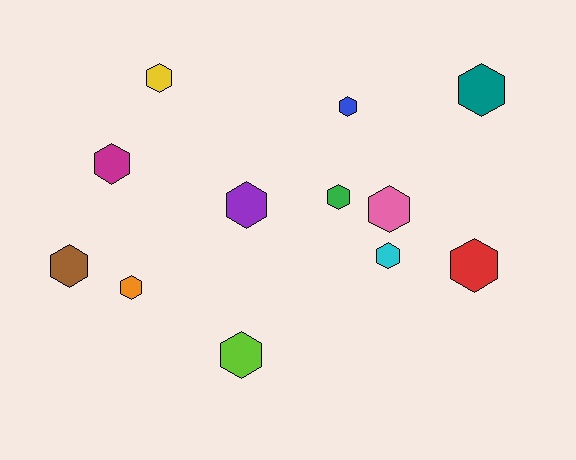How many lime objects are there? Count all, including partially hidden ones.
There is 1 lime object.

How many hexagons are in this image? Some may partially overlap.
There are 12 hexagons.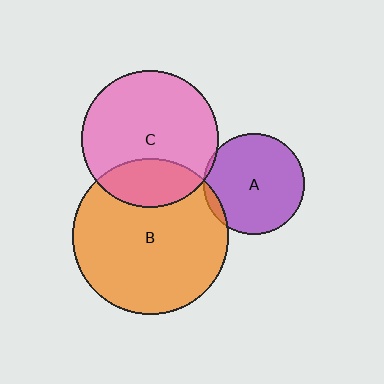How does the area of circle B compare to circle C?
Approximately 1.3 times.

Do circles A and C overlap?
Yes.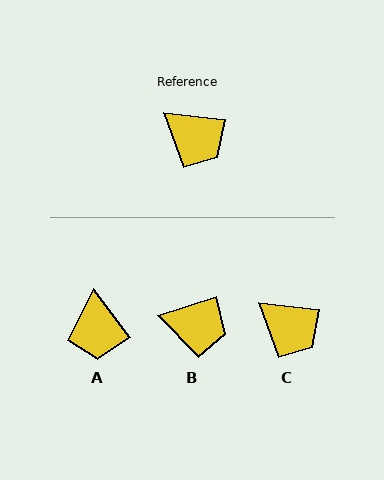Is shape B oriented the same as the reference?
No, it is off by about 25 degrees.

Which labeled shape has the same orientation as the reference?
C.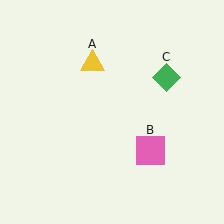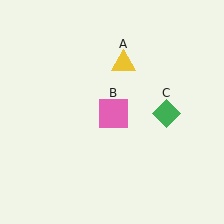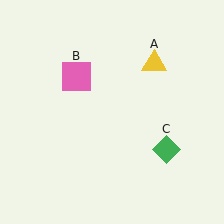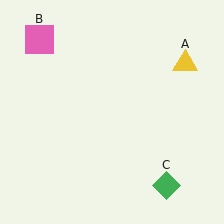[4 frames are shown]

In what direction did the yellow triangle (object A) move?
The yellow triangle (object A) moved right.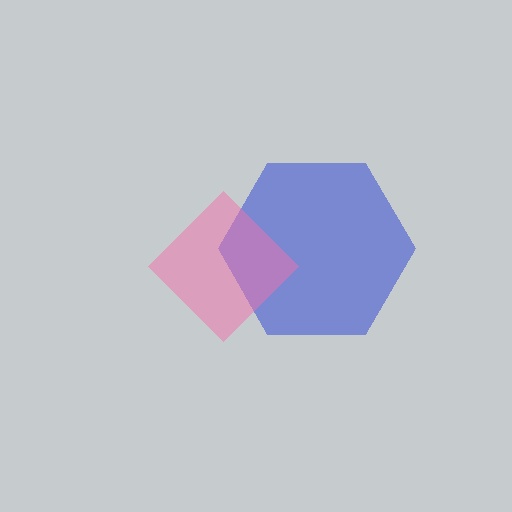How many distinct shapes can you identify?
There are 2 distinct shapes: a blue hexagon, a pink diamond.